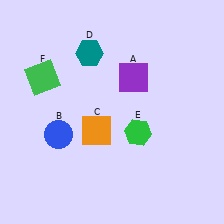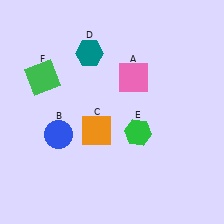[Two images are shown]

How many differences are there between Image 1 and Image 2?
There is 1 difference between the two images.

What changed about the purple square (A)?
In Image 1, A is purple. In Image 2, it changed to pink.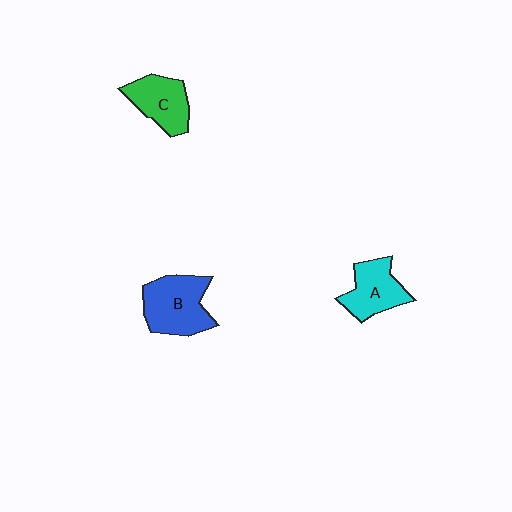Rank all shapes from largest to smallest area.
From largest to smallest: B (blue), A (cyan), C (green).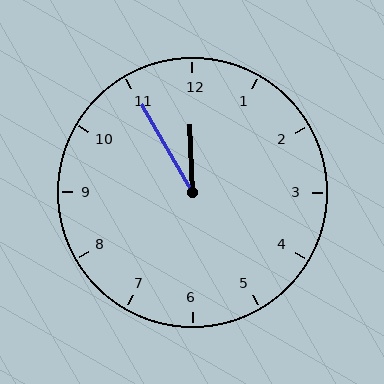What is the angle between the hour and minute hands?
Approximately 28 degrees.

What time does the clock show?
11:55.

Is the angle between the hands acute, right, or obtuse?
It is acute.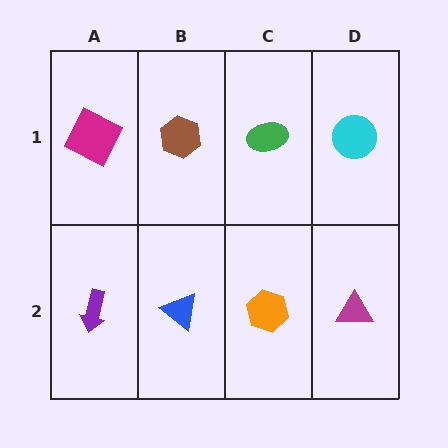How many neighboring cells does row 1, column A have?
2.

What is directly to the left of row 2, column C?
A blue triangle.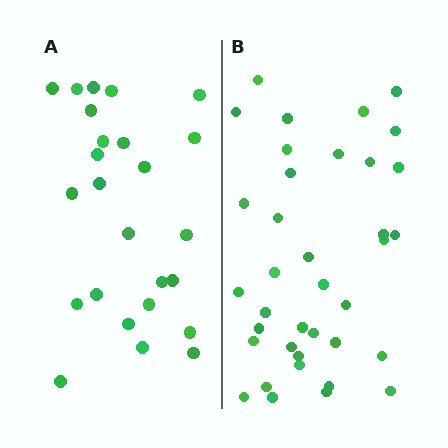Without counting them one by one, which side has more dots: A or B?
Region B (the right region) has more dots.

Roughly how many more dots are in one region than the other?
Region B has roughly 12 or so more dots than region A.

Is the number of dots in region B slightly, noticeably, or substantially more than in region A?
Region B has substantially more. The ratio is roughly 1.5 to 1.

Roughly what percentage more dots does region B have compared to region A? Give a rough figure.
About 50% more.